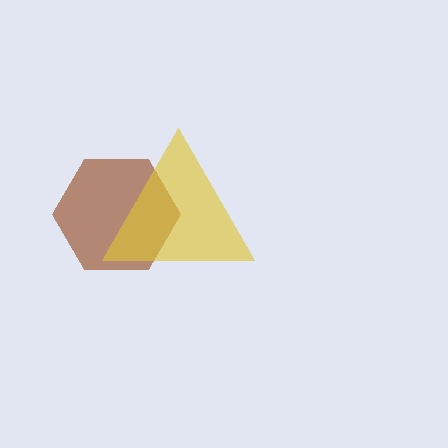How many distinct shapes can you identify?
There are 2 distinct shapes: a brown hexagon, a yellow triangle.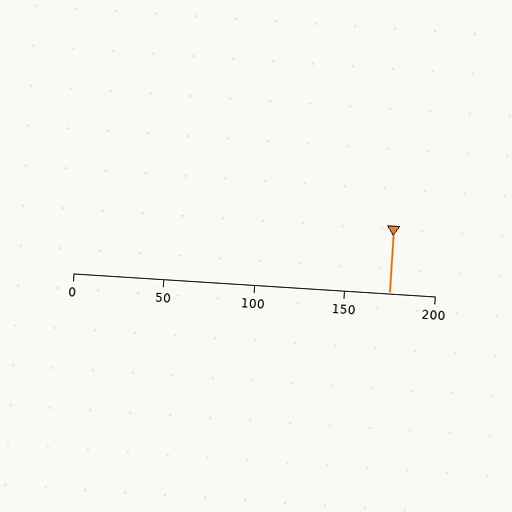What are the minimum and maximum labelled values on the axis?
The axis runs from 0 to 200.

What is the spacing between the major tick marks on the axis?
The major ticks are spaced 50 apart.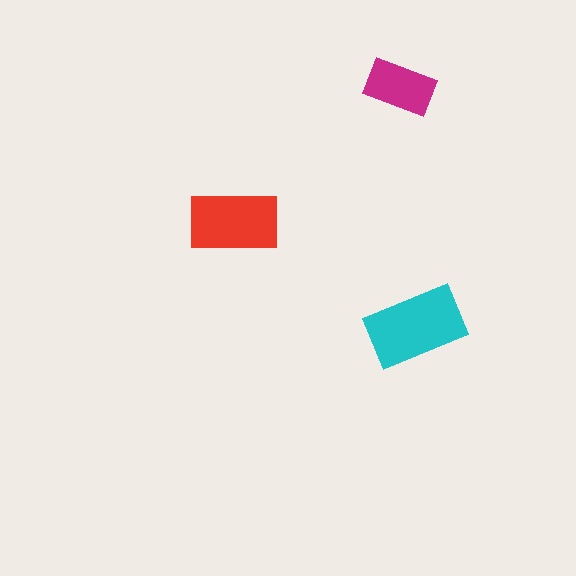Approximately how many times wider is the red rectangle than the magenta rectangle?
About 1.5 times wider.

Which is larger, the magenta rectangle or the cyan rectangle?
The cyan one.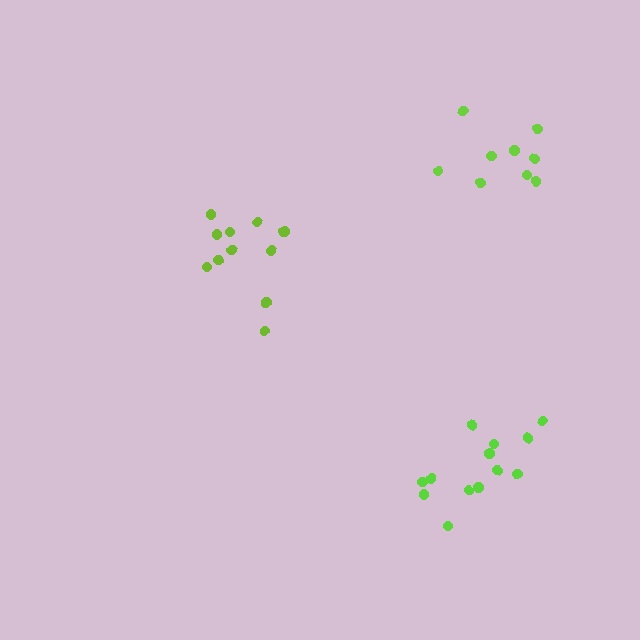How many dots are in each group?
Group 1: 13 dots, Group 2: 12 dots, Group 3: 10 dots (35 total).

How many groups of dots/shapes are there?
There are 3 groups.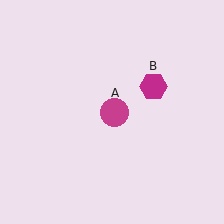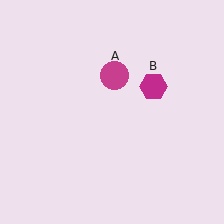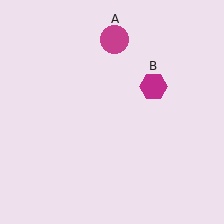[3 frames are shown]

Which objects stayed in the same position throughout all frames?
Magenta hexagon (object B) remained stationary.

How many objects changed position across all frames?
1 object changed position: magenta circle (object A).